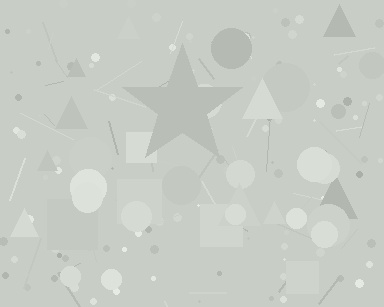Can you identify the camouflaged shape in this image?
The camouflaged shape is a star.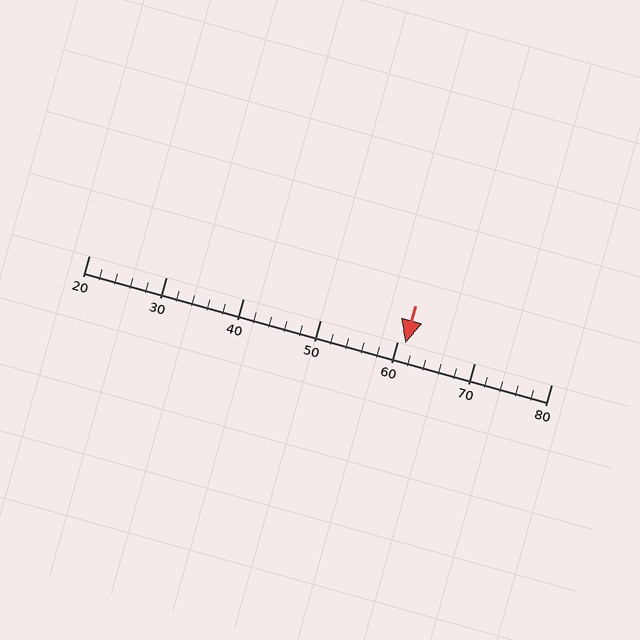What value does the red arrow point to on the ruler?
The red arrow points to approximately 61.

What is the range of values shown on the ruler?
The ruler shows values from 20 to 80.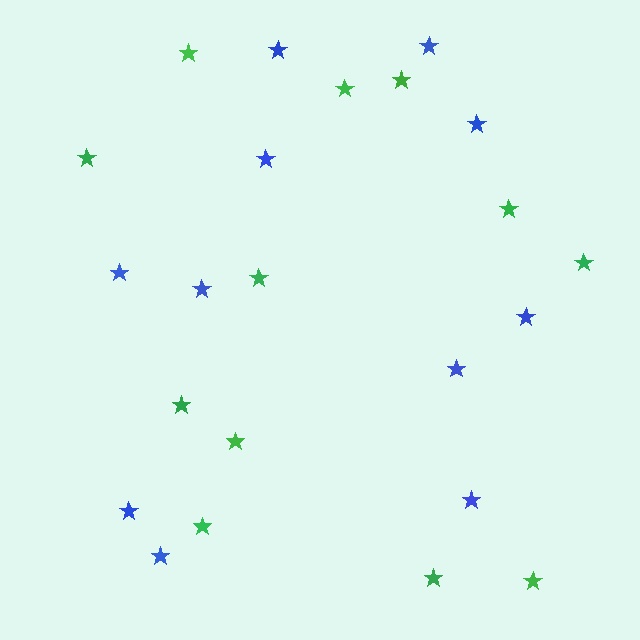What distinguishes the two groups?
There are 2 groups: one group of green stars (12) and one group of blue stars (11).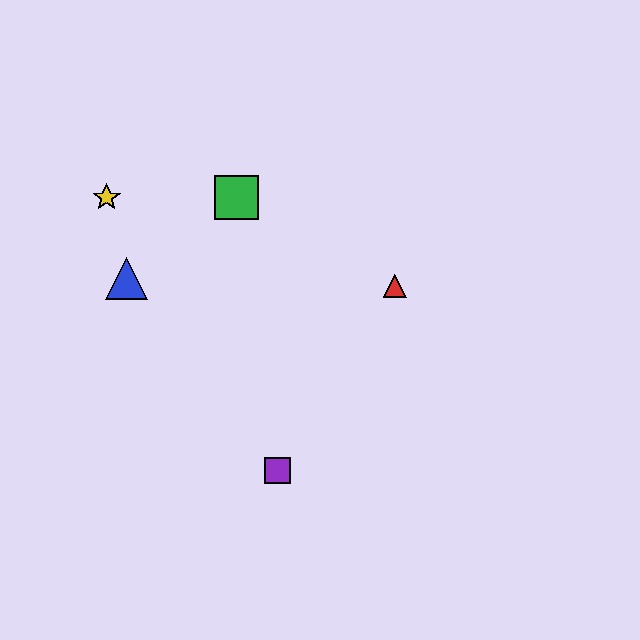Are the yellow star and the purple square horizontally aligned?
No, the yellow star is at y≈197 and the purple square is at y≈471.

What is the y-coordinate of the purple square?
The purple square is at y≈471.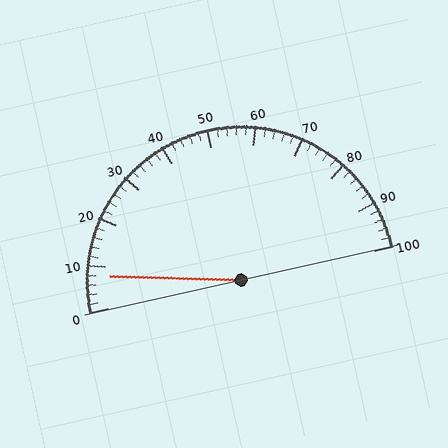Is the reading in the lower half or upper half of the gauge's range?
The reading is in the lower half of the range (0 to 100).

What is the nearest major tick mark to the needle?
The nearest major tick mark is 10.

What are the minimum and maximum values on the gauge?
The gauge ranges from 0 to 100.